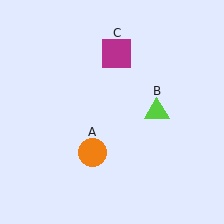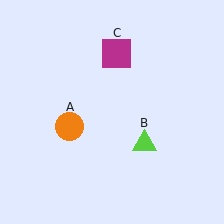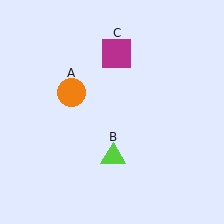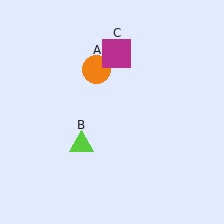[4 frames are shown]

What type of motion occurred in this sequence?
The orange circle (object A), lime triangle (object B) rotated clockwise around the center of the scene.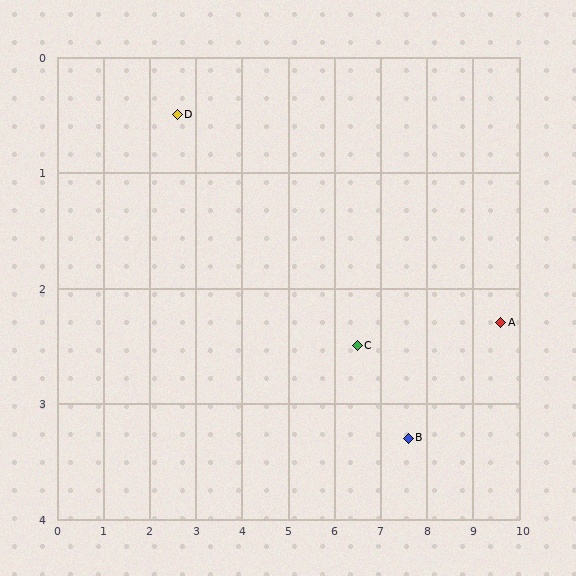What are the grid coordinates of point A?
Point A is at approximately (9.6, 2.3).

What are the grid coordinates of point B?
Point B is at approximately (7.6, 3.3).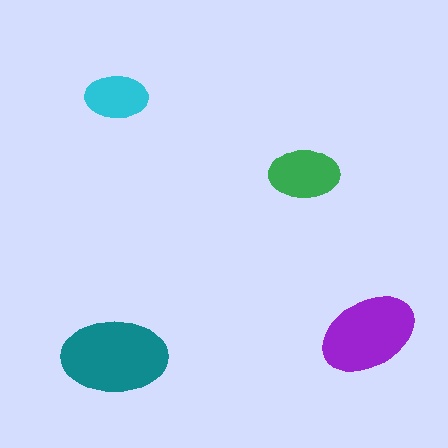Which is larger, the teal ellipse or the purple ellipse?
The teal one.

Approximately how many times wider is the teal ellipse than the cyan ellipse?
About 1.5 times wider.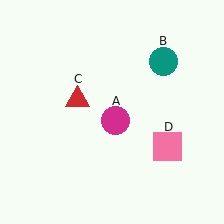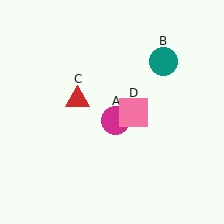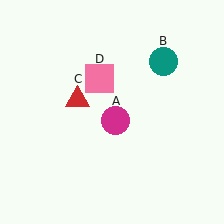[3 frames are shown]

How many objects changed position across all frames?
1 object changed position: pink square (object D).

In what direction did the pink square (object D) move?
The pink square (object D) moved up and to the left.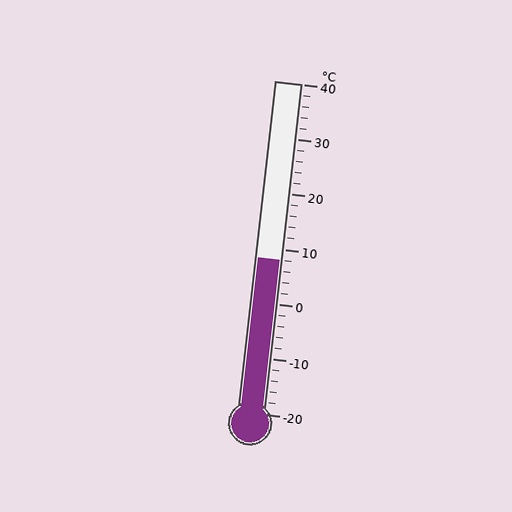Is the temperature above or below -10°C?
The temperature is above -10°C.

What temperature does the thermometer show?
The thermometer shows approximately 8°C.